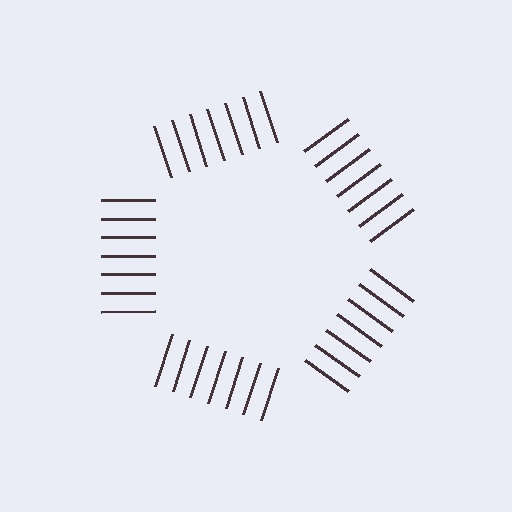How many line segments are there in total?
35 — 7 along each of the 5 edges.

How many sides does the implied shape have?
5 sides — the line-ends trace a pentagon.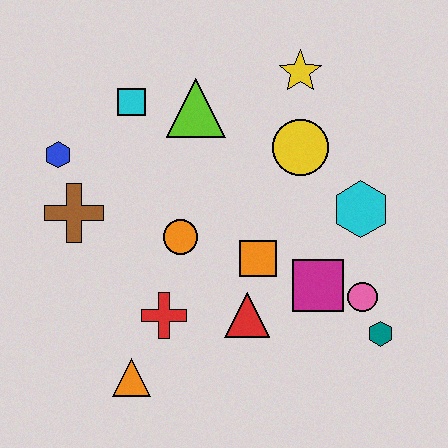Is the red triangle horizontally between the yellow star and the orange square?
No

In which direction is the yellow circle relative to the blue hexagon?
The yellow circle is to the right of the blue hexagon.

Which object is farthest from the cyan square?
The teal hexagon is farthest from the cyan square.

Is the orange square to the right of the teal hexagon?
No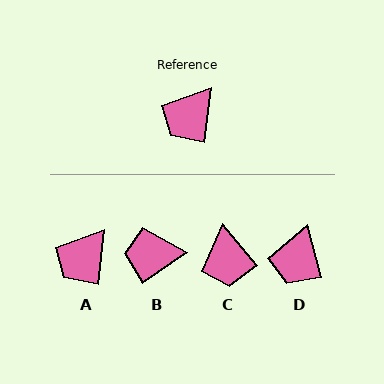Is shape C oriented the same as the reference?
No, it is off by about 46 degrees.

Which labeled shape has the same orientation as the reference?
A.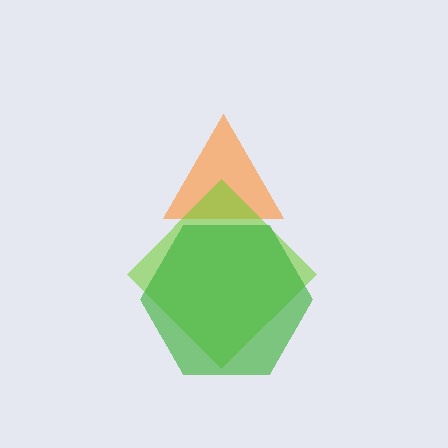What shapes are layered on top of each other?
The layered shapes are: an orange triangle, a lime diamond, a green hexagon.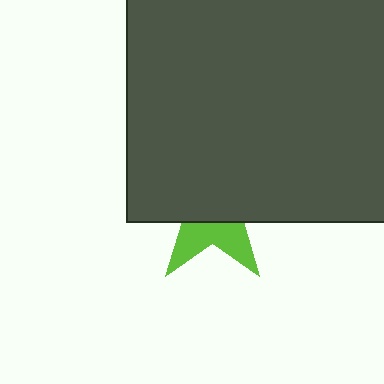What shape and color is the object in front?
The object in front is a dark gray square.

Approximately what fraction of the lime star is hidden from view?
Roughly 65% of the lime star is hidden behind the dark gray square.